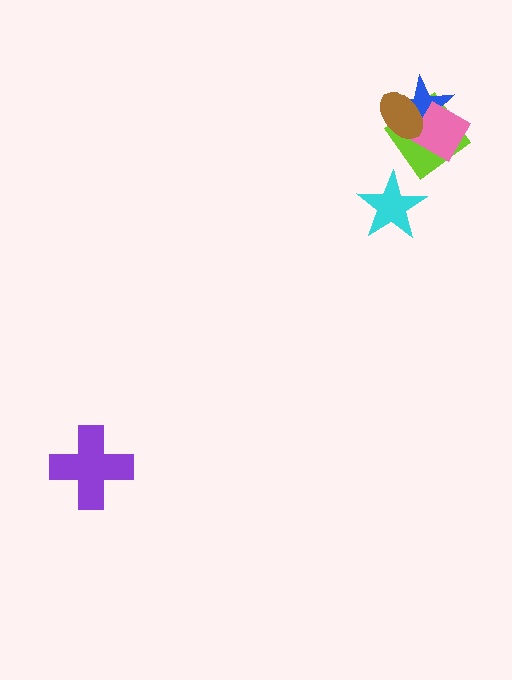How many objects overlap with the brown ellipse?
3 objects overlap with the brown ellipse.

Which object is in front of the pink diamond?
The brown ellipse is in front of the pink diamond.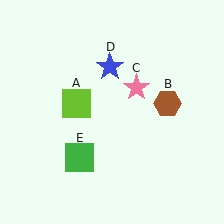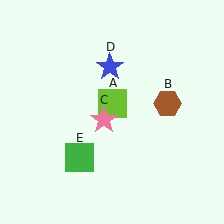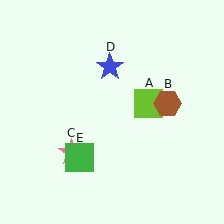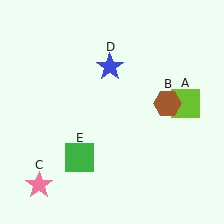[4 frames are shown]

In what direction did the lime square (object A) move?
The lime square (object A) moved right.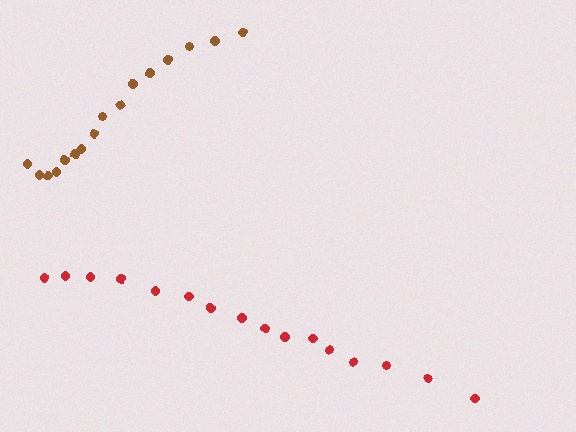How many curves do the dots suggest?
There are 2 distinct paths.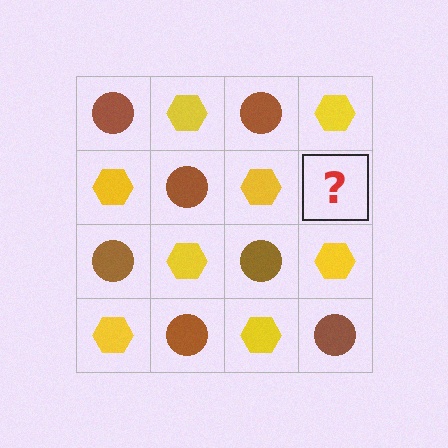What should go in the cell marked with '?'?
The missing cell should contain a brown circle.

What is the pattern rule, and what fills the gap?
The rule is that it alternates brown circle and yellow hexagon in a checkerboard pattern. The gap should be filled with a brown circle.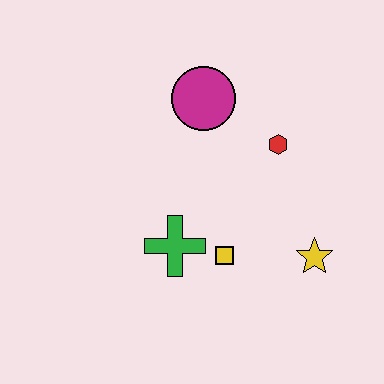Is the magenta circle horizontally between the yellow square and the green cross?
Yes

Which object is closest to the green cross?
The yellow square is closest to the green cross.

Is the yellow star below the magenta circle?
Yes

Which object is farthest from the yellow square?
The magenta circle is farthest from the yellow square.